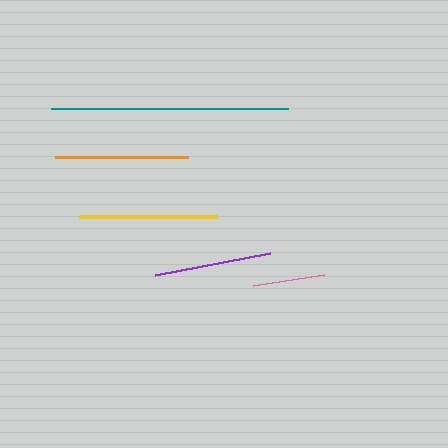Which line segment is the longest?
The teal line is the longest at approximately 237 pixels.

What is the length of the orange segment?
The orange segment is approximately 133 pixels long.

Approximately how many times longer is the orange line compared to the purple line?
The orange line is approximately 1.1 times the length of the purple line.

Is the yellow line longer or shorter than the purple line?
The yellow line is longer than the purple line.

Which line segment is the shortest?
The pink line is the shortest at approximately 71 pixels.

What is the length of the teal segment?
The teal segment is approximately 237 pixels long.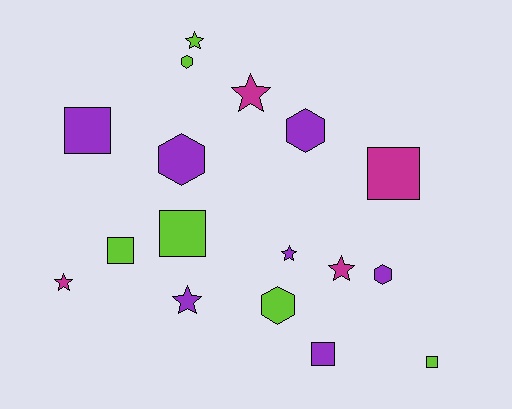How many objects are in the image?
There are 17 objects.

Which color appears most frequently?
Purple, with 7 objects.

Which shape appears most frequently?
Square, with 6 objects.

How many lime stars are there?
There is 1 lime star.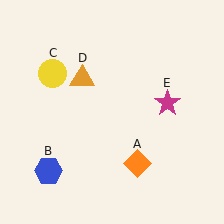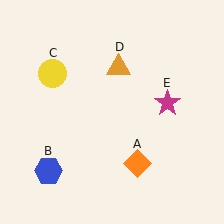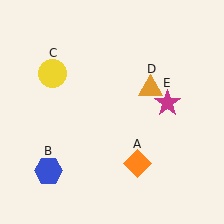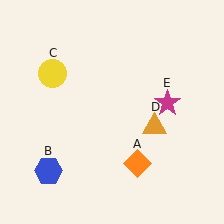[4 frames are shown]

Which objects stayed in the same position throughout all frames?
Orange diamond (object A) and blue hexagon (object B) and yellow circle (object C) and magenta star (object E) remained stationary.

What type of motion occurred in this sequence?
The orange triangle (object D) rotated clockwise around the center of the scene.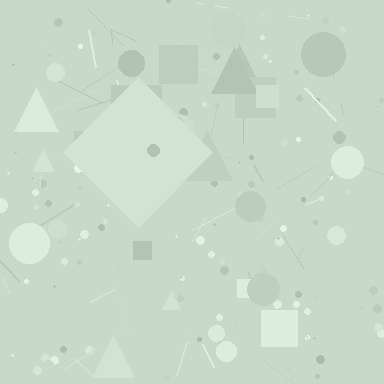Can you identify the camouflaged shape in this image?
The camouflaged shape is a diamond.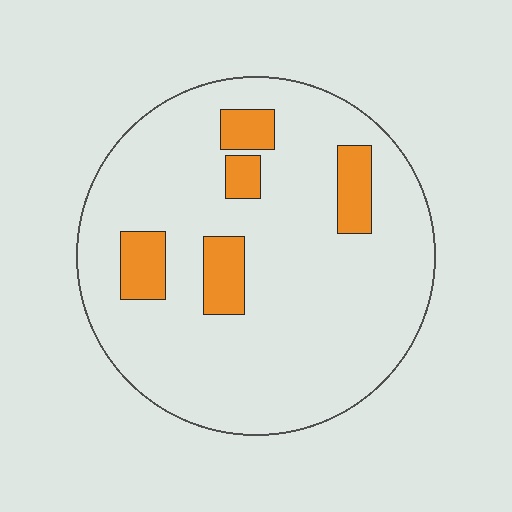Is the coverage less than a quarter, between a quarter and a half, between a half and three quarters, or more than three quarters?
Less than a quarter.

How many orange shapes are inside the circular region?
5.